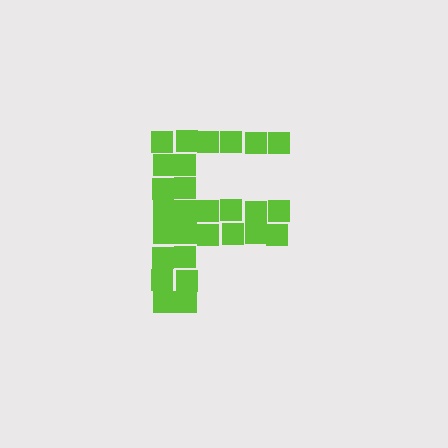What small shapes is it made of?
It is made of small squares.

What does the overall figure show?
The overall figure shows the letter F.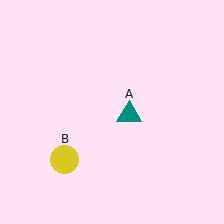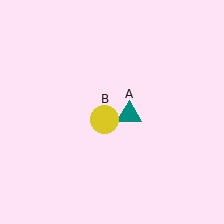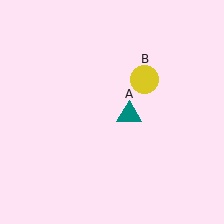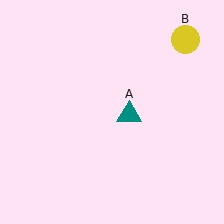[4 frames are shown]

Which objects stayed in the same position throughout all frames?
Teal triangle (object A) remained stationary.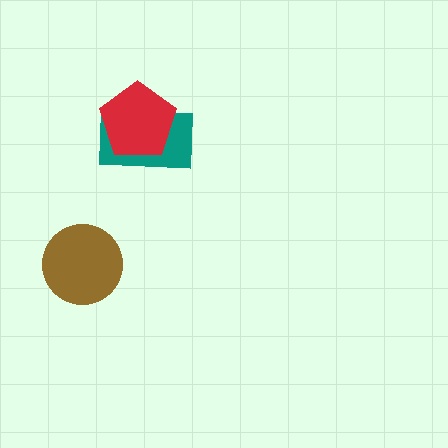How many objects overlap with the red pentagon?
1 object overlaps with the red pentagon.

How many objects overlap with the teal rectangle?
1 object overlaps with the teal rectangle.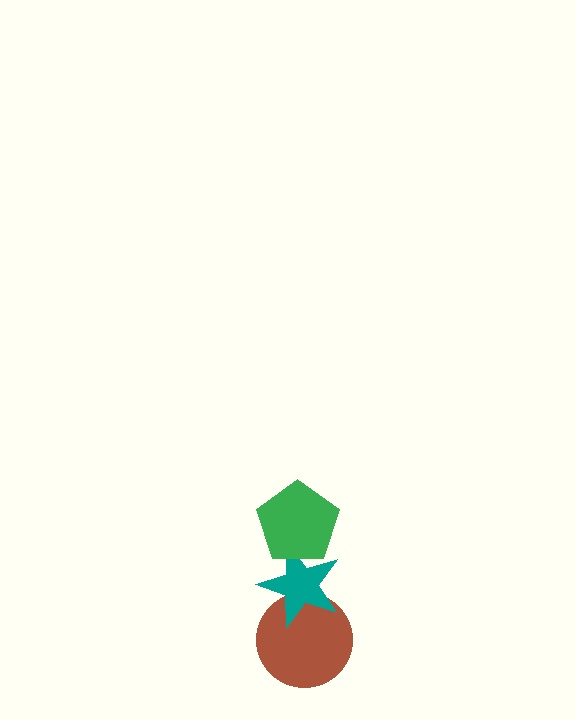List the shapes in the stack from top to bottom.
From top to bottom: the green pentagon, the teal star, the brown circle.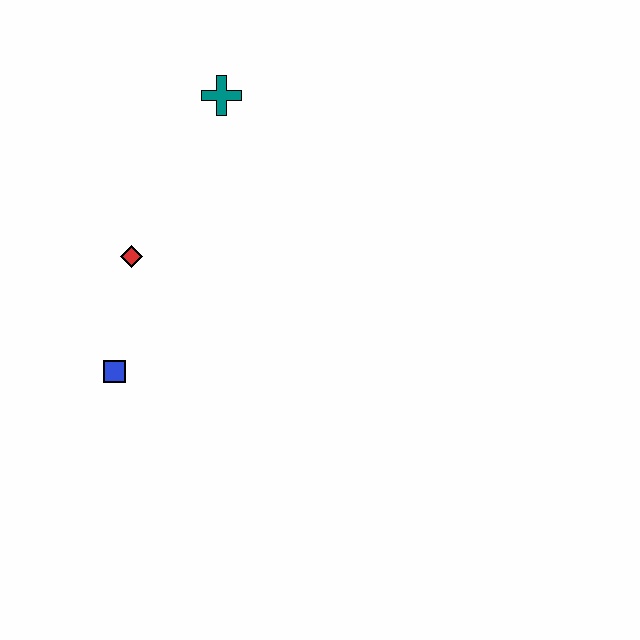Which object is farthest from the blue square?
The teal cross is farthest from the blue square.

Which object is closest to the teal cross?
The red diamond is closest to the teal cross.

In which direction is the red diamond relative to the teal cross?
The red diamond is below the teal cross.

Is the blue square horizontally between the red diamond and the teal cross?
No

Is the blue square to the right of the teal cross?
No